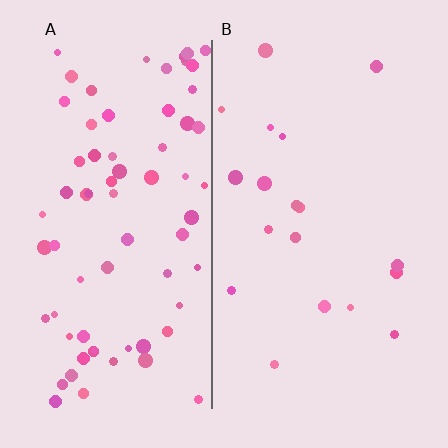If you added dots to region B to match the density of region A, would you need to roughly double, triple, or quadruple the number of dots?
Approximately quadruple.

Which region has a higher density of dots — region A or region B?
A (the left).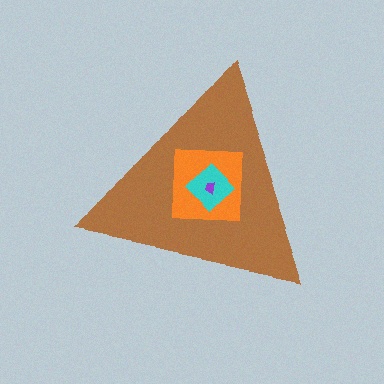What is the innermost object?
The purple trapezoid.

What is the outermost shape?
The brown triangle.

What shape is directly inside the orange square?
The cyan diamond.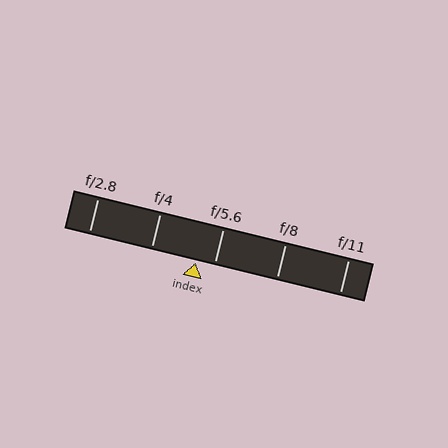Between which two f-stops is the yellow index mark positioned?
The index mark is between f/4 and f/5.6.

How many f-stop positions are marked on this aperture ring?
There are 5 f-stop positions marked.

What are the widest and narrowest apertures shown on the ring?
The widest aperture shown is f/2.8 and the narrowest is f/11.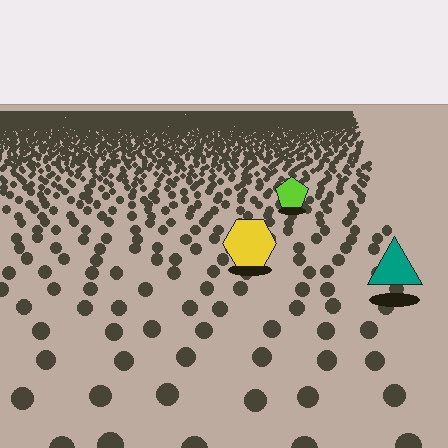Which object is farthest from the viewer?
The lime pentagon is farthest from the viewer. It appears smaller and the ground texture around it is denser.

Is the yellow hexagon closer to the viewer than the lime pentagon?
Yes. The yellow hexagon is closer — you can tell from the texture gradient: the ground texture is coarser near it.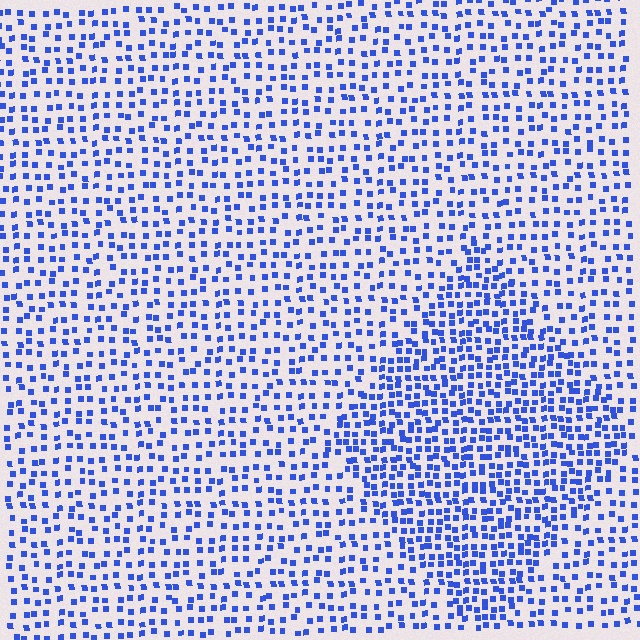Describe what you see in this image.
The image contains small blue elements arranged at two different densities. A diamond-shaped region is visible where the elements are more densely packed than the surrounding area.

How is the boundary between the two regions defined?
The boundary is defined by a change in element density (approximately 1.7x ratio). All elements are the same color, size, and shape.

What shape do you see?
I see a diamond.